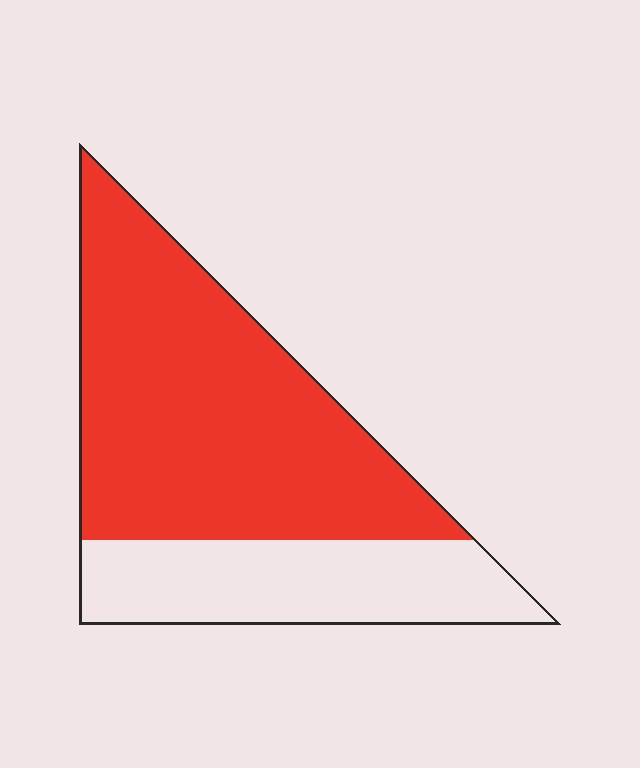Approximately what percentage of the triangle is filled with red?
Approximately 70%.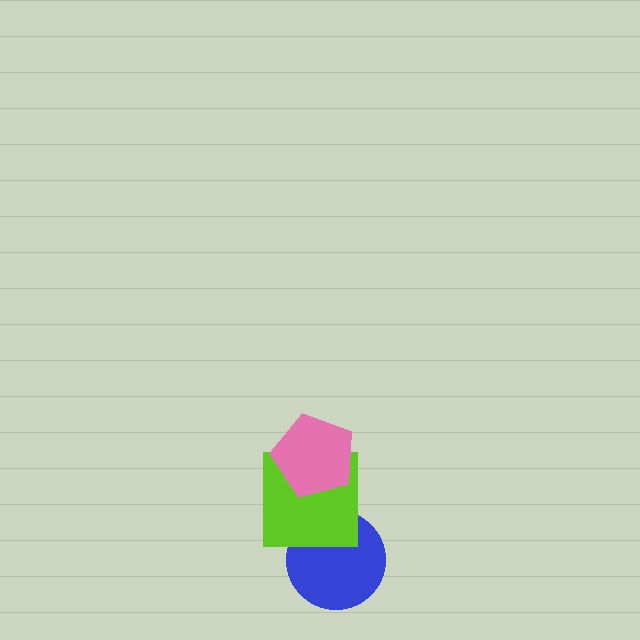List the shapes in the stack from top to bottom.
From top to bottom: the pink pentagon, the lime square, the blue circle.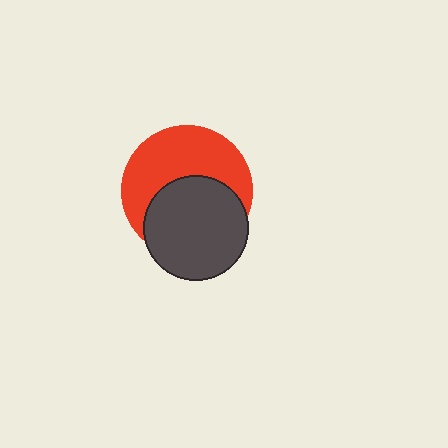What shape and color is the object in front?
The object in front is a dark gray circle.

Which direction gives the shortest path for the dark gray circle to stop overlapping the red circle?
Moving down gives the shortest separation.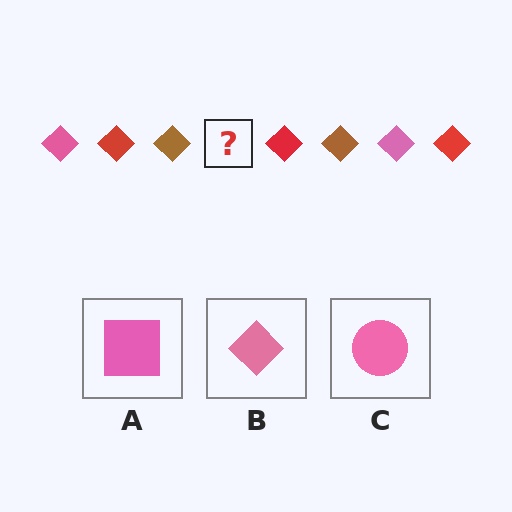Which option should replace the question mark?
Option B.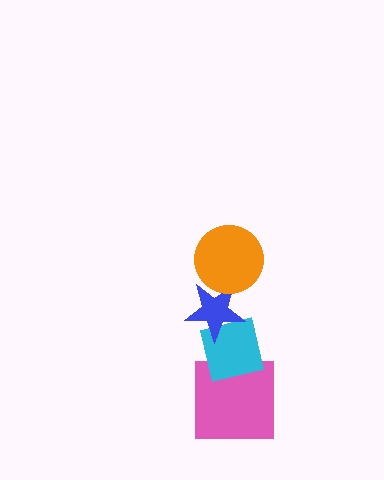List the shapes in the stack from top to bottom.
From top to bottom: the orange circle, the blue star, the cyan square, the pink square.